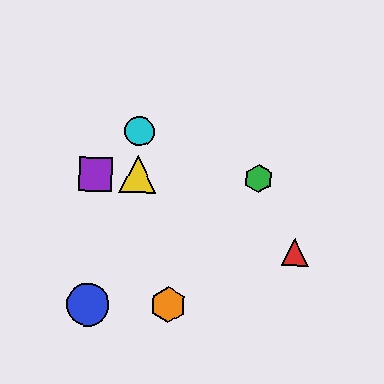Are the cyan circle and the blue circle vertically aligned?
No, the cyan circle is at x≈139 and the blue circle is at x≈88.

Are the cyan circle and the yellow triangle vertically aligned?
Yes, both are at x≈139.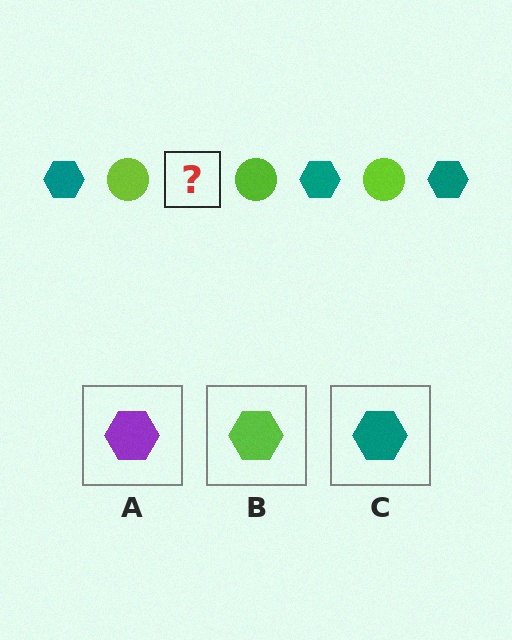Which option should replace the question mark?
Option C.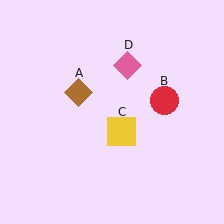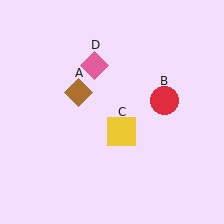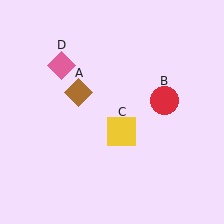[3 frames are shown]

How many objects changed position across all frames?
1 object changed position: pink diamond (object D).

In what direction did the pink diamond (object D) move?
The pink diamond (object D) moved left.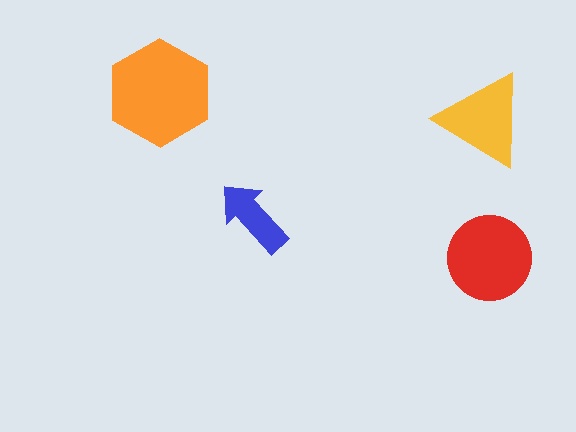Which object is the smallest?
The blue arrow.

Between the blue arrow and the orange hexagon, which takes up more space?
The orange hexagon.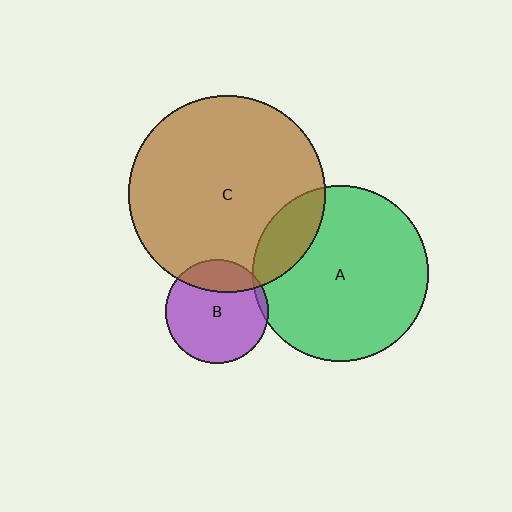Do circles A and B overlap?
Yes.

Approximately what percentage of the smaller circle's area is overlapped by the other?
Approximately 5%.